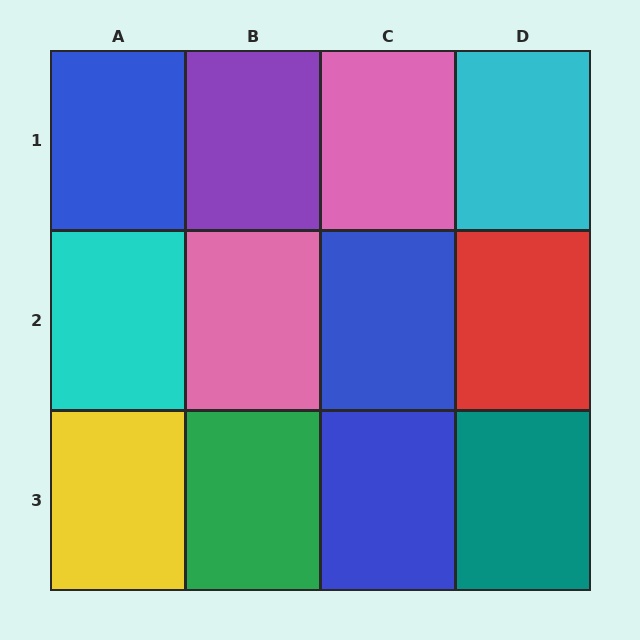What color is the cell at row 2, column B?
Pink.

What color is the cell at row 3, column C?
Blue.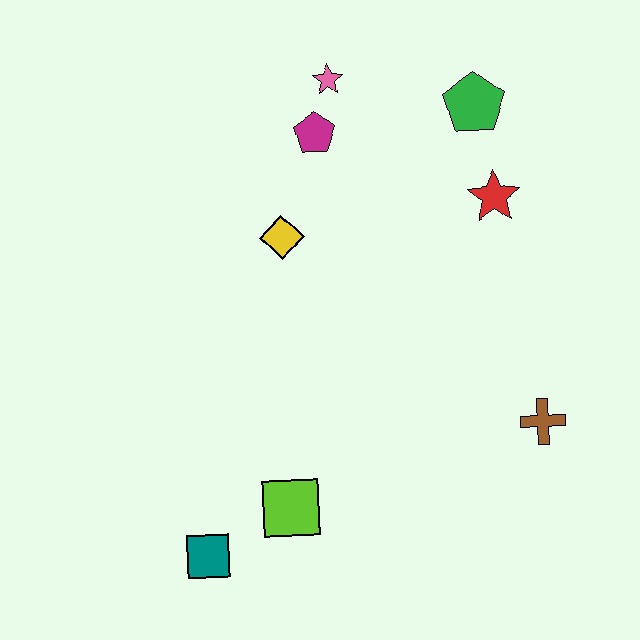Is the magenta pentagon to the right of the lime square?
Yes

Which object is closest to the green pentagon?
The red star is closest to the green pentagon.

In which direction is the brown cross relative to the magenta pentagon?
The brown cross is below the magenta pentagon.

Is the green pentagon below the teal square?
No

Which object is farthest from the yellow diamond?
The teal square is farthest from the yellow diamond.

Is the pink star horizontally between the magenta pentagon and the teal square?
No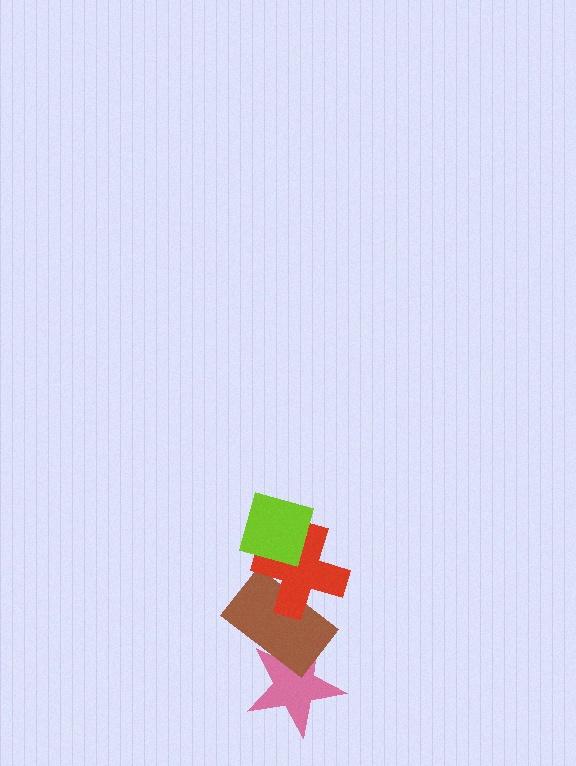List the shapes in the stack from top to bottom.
From top to bottom: the lime diamond, the red cross, the brown rectangle, the pink star.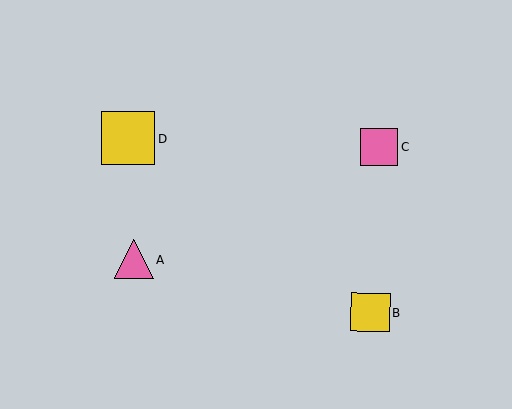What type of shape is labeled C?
Shape C is a pink square.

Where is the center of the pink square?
The center of the pink square is at (379, 147).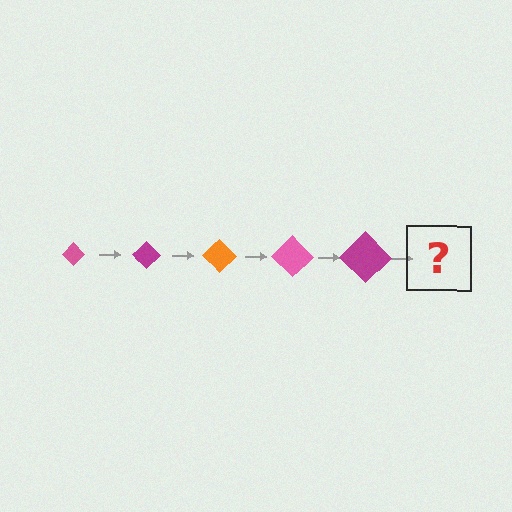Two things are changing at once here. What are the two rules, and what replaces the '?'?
The two rules are that the diamond grows larger each step and the color cycles through pink, magenta, and orange. The '?' should be an orange diamond, larger than the previous one.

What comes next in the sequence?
The next element should be an orange diamond, larger than the previous one.